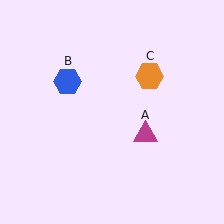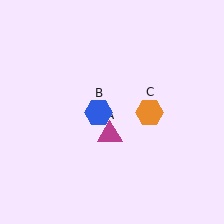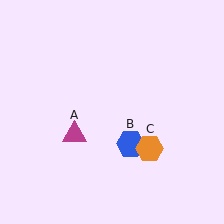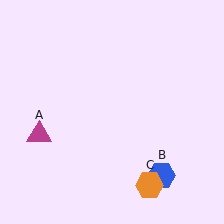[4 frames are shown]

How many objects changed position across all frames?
3 objects changed position: magenta triangle (object A), blue hexagon (object B), orange hexagon (object C).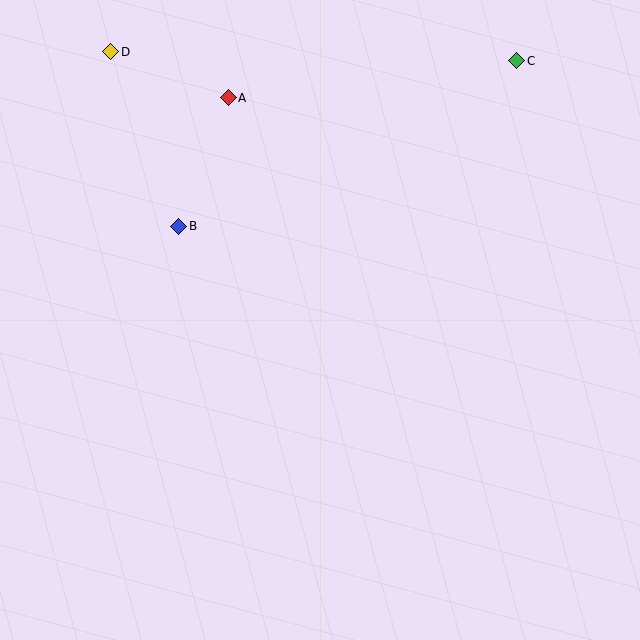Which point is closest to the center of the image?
Point B at (179, 226) is closest to the center.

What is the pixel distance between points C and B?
The distance between C and B is 376 pixels.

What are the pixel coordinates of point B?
Point B is at (179, 226).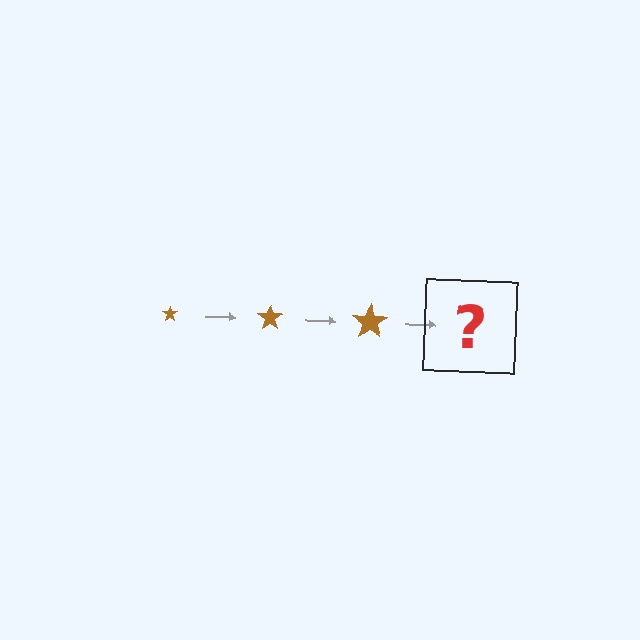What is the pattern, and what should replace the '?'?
The pattern is that the star gets progressively larger each step. The '?' should be a brown star, larger than the previous one.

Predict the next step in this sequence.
The next step is a brown star, larger than the previous one.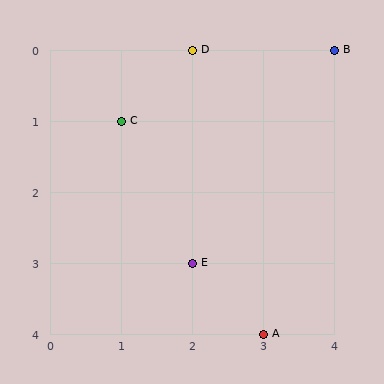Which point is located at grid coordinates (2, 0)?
Point D is at (2, 0).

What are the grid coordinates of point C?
Point C is at grid coordinates (1, 1).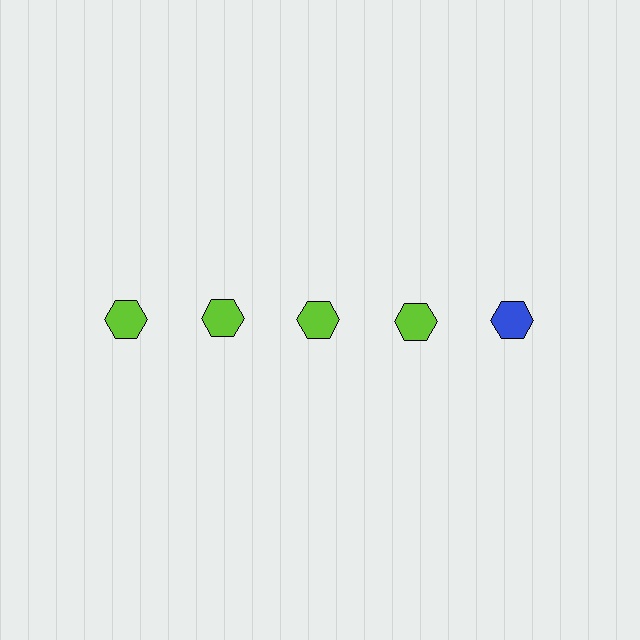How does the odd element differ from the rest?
It has a different color: blue instead of lime.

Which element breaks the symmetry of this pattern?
The blue hexagon in the top row, rightmost column breaks the symmetry. All other shapes are lime hexagons.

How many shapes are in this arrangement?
There are 5 shapes arranged in a grid pattern.